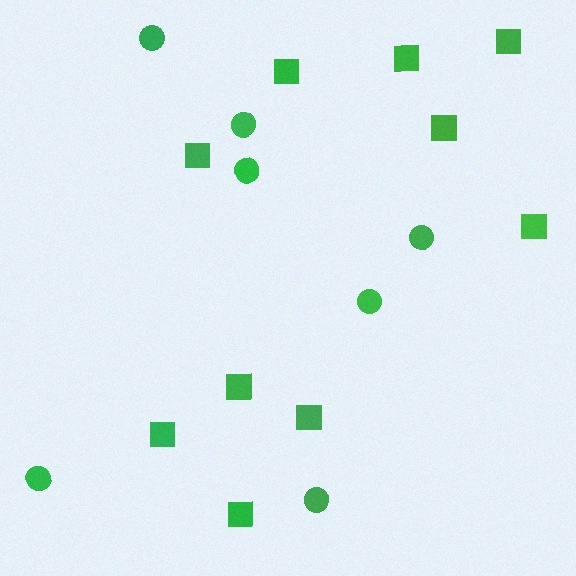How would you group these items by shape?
There are 2 groups: one group of circles (7) and one group of squares (10).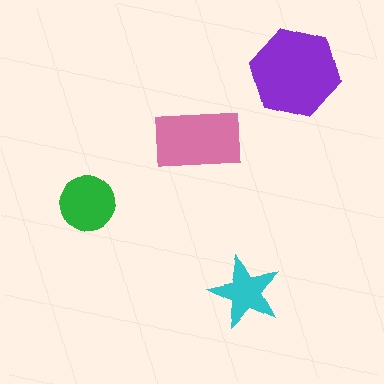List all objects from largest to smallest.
The purple hexagon, the pink rectangle, the green circle, the cyan star.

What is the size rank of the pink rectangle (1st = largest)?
2nd.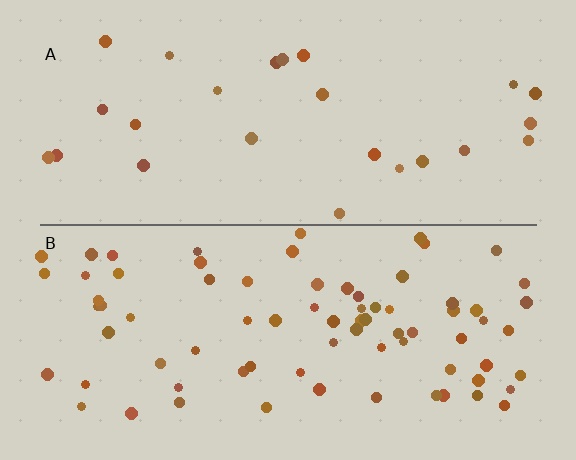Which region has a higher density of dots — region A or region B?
B (the bottom).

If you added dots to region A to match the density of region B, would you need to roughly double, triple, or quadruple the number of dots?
Approximately triple.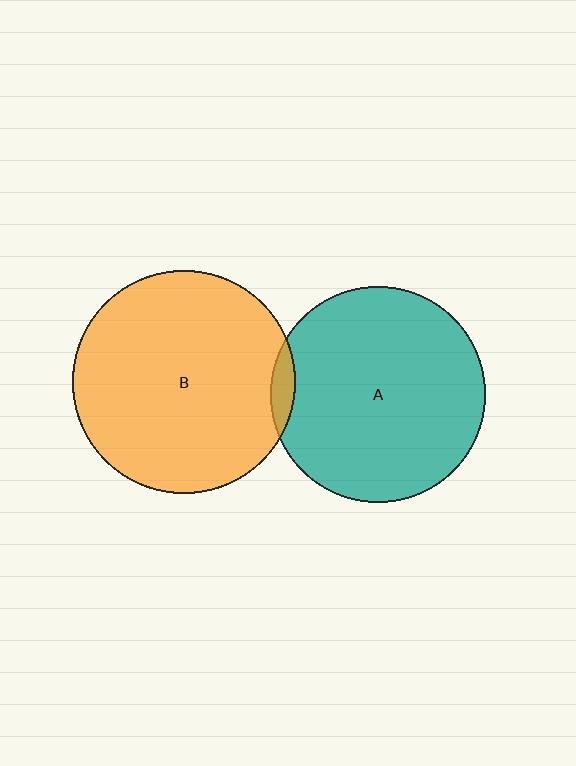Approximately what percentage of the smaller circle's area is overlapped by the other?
Approximately 5%.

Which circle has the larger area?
Circle B (orange).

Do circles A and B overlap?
Yes.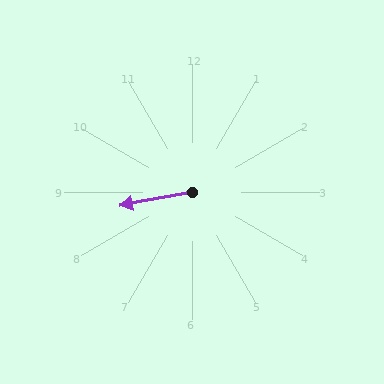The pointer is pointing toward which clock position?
Roughly 9 o'clock.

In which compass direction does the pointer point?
West.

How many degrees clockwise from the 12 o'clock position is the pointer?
Approximately 260 degrees.